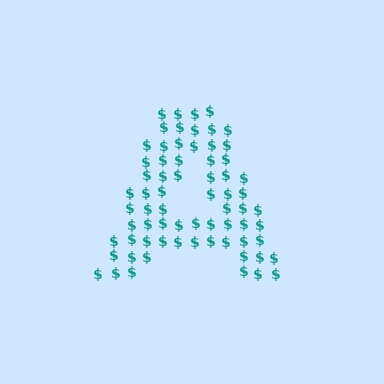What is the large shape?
The large shape is the letter A.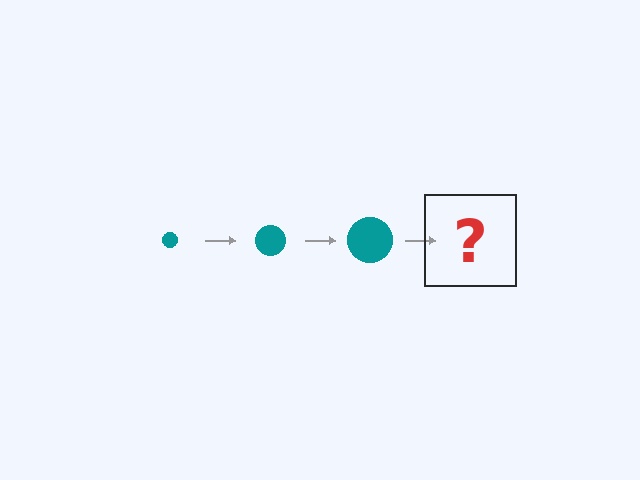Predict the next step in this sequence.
The next step is a teal circle, larger than the previous one.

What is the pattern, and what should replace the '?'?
The pattern is that the circle gets progressively larger each step. The '?' should be a teal circle, larger than the previous one.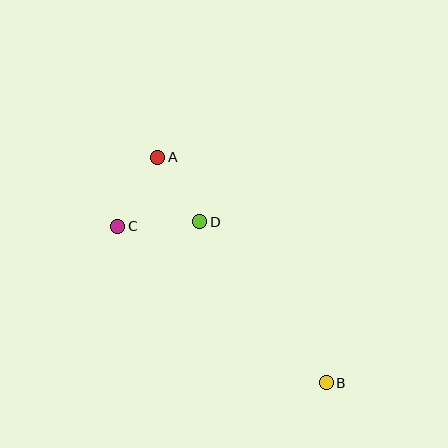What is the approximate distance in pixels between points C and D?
The distance between C and D is approximately 82 pixels.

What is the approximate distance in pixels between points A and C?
The distance between A and C is approximately 80 pixels.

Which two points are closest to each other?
Points A and D are closest to each other.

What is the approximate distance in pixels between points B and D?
The distance between B and D is approximately 204 pixels.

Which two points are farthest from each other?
Points A and B are farthest from each other.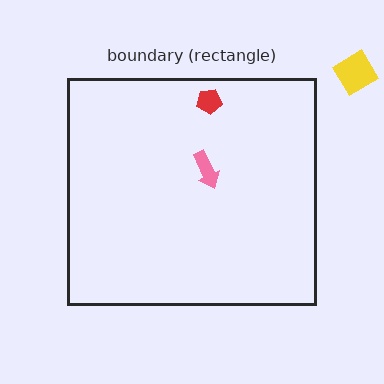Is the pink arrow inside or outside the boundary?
Inside.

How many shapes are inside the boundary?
2 inside, 1 outside.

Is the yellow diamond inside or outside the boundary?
Outside.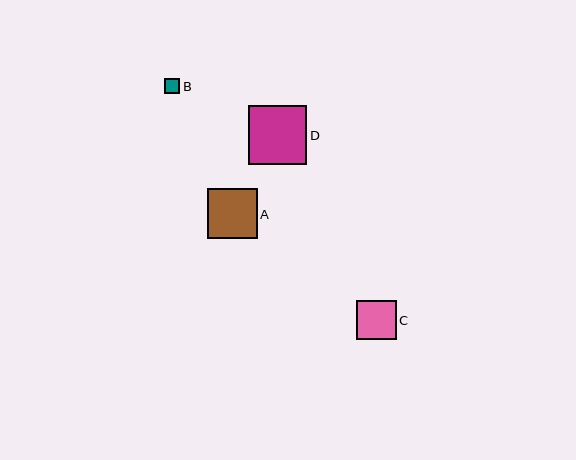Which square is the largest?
Square D is the largest with a size of approximately 59 pixels.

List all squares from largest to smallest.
From largest to smallest: D, A, C, B.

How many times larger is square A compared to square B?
Square A is approximately 3.3 times the size of square B.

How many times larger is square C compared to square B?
Square C is approximately 2.6 times the size of square B.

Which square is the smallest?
Square B is the smallest with a size of approximately 15 pixels.